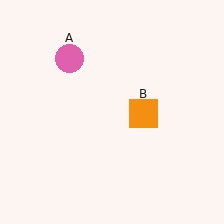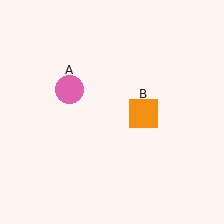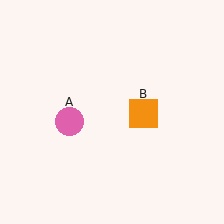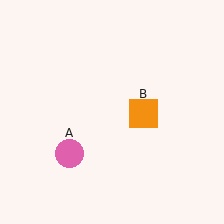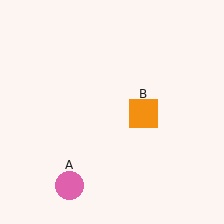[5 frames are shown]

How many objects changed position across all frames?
1 object changed position: pink circle (object A).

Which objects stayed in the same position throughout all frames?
Orange square (object B) remained stationary.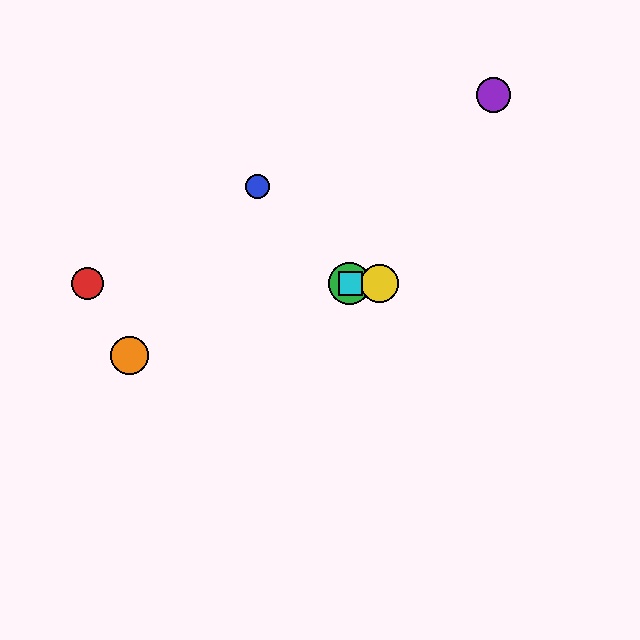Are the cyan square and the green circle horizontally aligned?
Yes, both are at y≈283.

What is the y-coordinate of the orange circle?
The orange circle is at y≈355.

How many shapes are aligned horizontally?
4 shapes (the red circle, the green circle, the yellow circle, the cyan square) are aligned horizontally.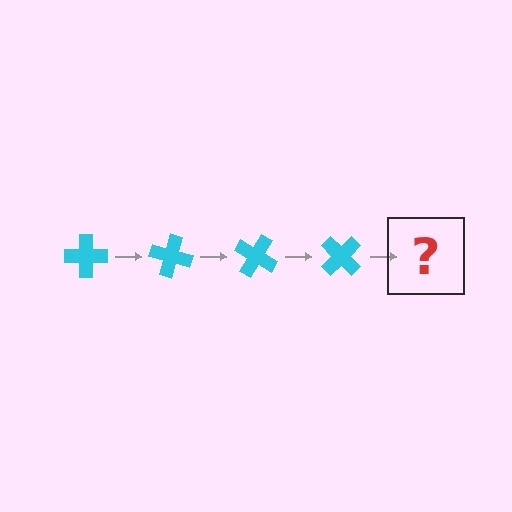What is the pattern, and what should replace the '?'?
The pattern is that the cross rotates 15 degrees each step. The '?' should be a cyan cross rotated 60 degrees.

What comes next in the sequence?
The next element should be a cyan cross rotated 60 degrees.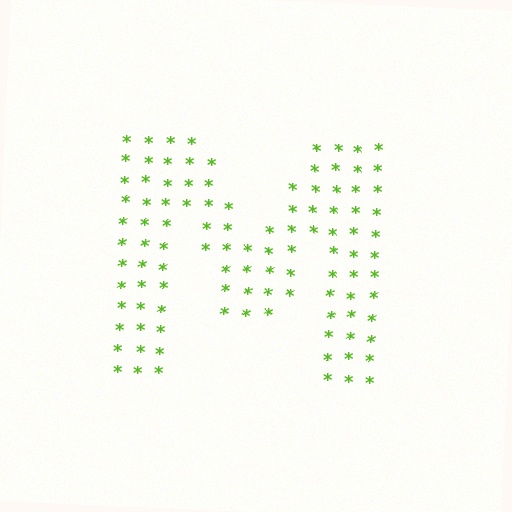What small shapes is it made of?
It is made of small asterisks.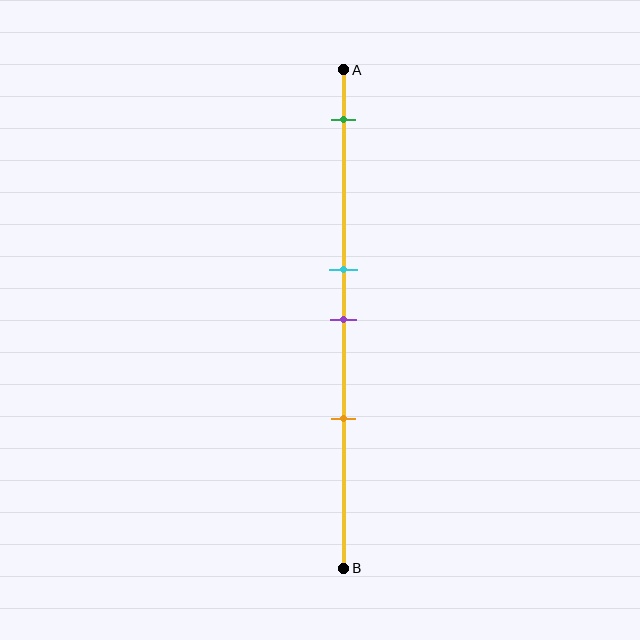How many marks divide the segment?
There are 4 marks dividing the segment.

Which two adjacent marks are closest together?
The cyan and purple marks are the closest adjacent pair.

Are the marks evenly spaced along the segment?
No, the marks are not evenly spaced.